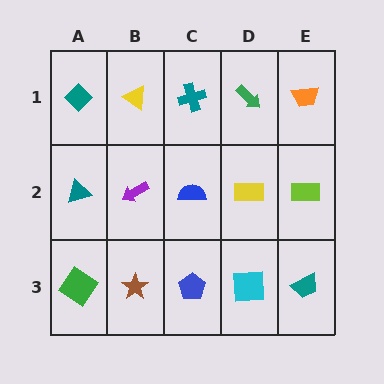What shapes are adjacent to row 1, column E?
A lime rectangle (row 2, column E), a green arrow (row 1, column D).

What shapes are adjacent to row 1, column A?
A teal triangle (row 2, column A), a yellow triangle (row 1, column B).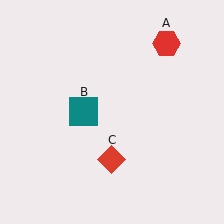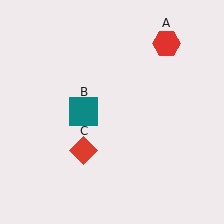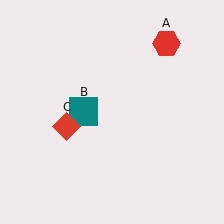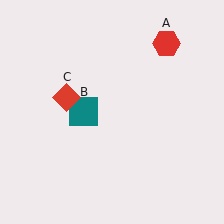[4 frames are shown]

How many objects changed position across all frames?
1 object changed position: red diamond (object C).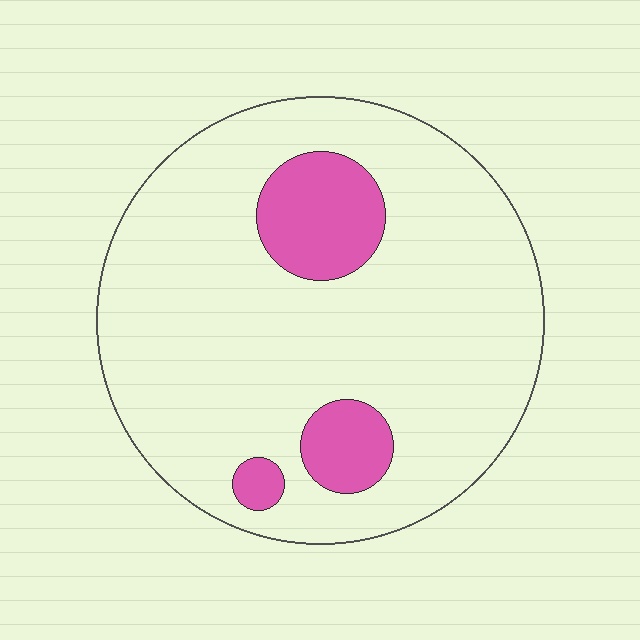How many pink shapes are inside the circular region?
3.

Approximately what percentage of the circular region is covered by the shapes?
Approximately 15%.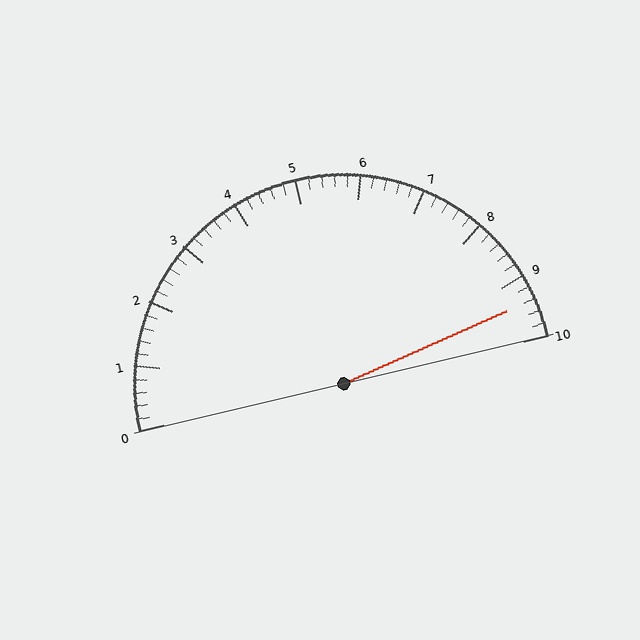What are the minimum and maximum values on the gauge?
The gauge ranges from 0 to 10.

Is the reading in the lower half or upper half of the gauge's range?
The reading is in the upper half of the range (0 to 10).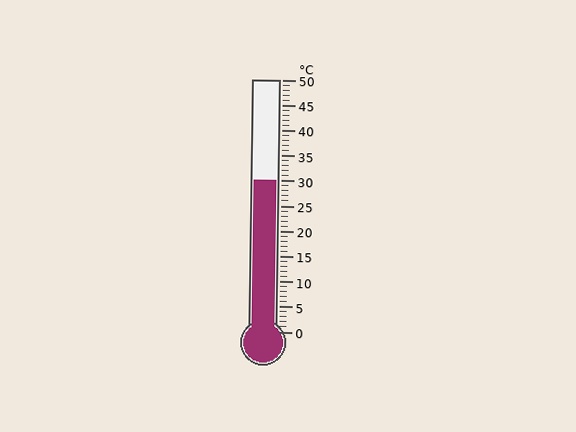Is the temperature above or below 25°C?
The temperature is above 25°C.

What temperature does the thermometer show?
The thermometer shows approximately 30°C.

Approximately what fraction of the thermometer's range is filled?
The thermometer is filled to approximately 60% of its range.